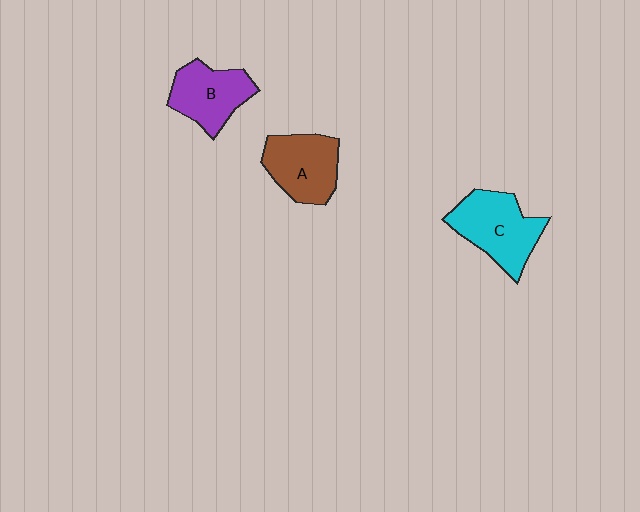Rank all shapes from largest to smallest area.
From largest to smallest: C (cyan), A (brown), B (purple).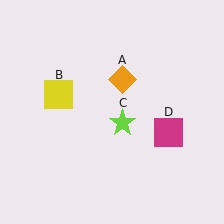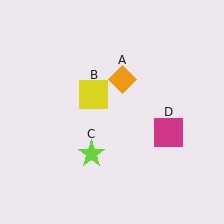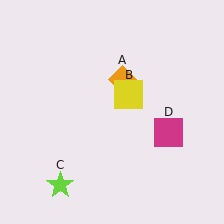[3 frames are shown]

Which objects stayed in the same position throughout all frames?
Orange diamond (object A) and magenta square (object D) remained stationary.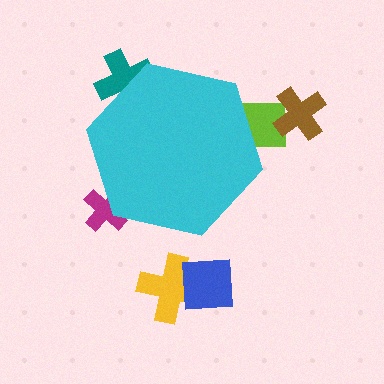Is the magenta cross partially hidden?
Yes, the magenta cross is partially hidden behind the cyan hexagon.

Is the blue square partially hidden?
No, the blue square is fully visible.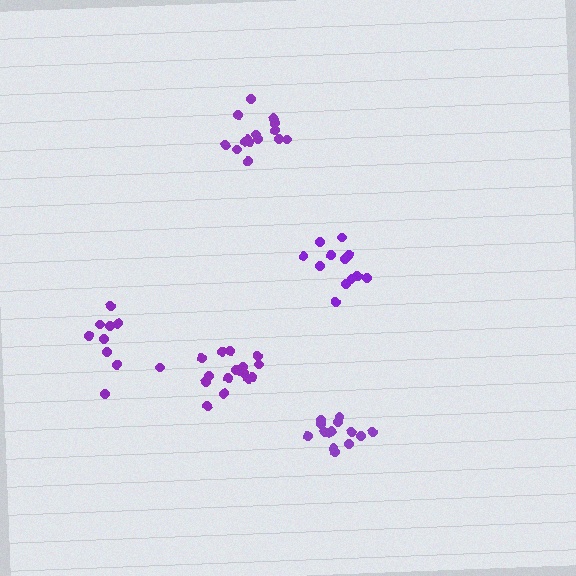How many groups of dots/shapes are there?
There are 5 groups.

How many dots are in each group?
Group 1: 12 dots, Group 2: 10 dots, Group 3: 15 dots, Group 4: 16 dots, Group 5: 14 dots (67 total).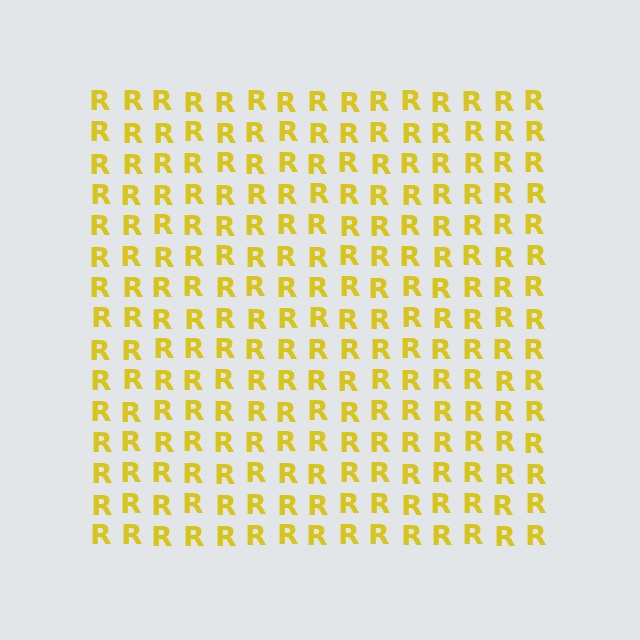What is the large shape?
The large shape is a square.